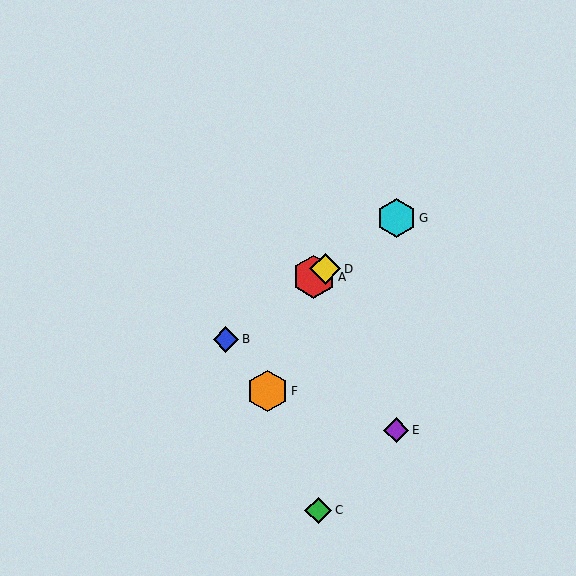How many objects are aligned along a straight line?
4 objects (A, B, D, G) are aligned along a straight line.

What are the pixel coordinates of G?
Object G is at (396, 218).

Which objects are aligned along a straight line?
Objects A, B, D, G are aligned along a straight line.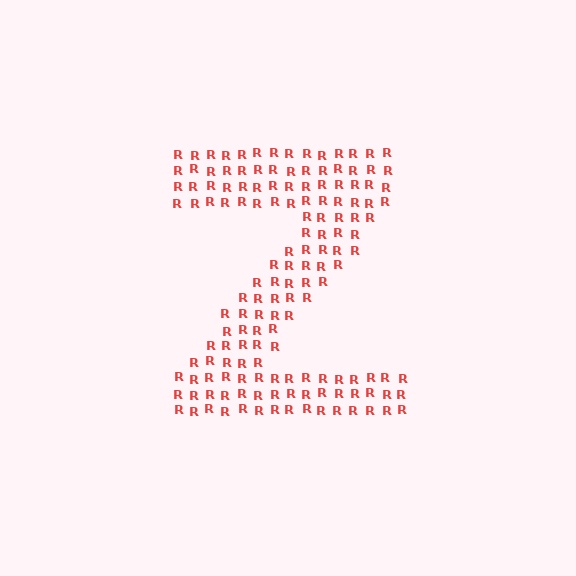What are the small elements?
The small elements are letter R's.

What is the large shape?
The large shape is the letter Z.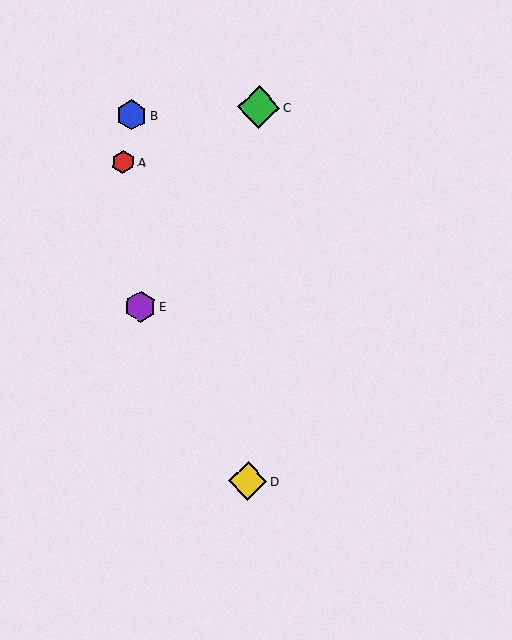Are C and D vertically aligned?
Yes, both are at x≈259.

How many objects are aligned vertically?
2 objects (C, D) are aligned vertically.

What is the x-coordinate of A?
Object A is at x≈123.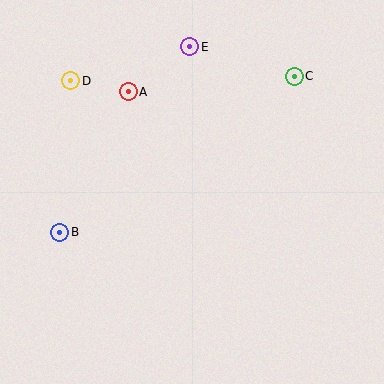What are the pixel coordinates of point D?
Point D is at (71, 81).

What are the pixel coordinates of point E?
Point E is at (190, 47).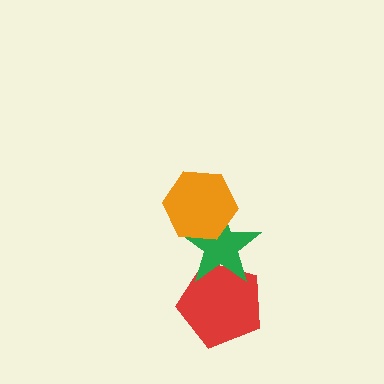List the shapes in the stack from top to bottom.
From top to bottom: the orange hexagon, the green star, the red pentagon.